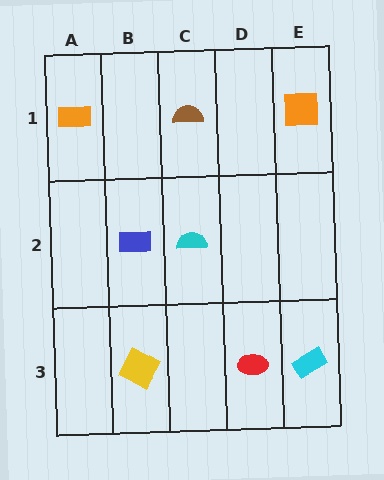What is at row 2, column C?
A cyan semicircle.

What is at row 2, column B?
A blue rectangle.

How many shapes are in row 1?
3 shapes.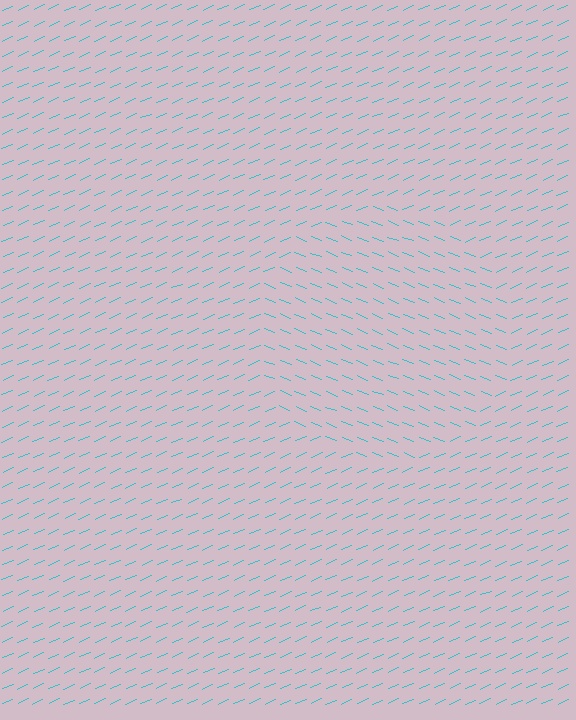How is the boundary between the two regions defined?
The boundary is defined purely by a change in line orientation (approximately 45 degrees difference). All lines are the same color and thickness.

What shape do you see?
I see a circle.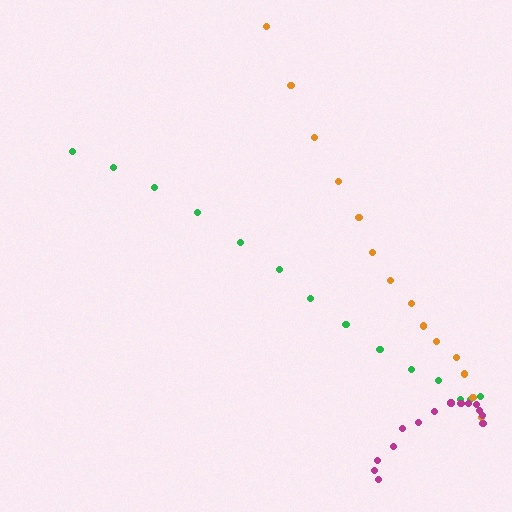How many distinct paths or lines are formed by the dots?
There are 3 distinct paths.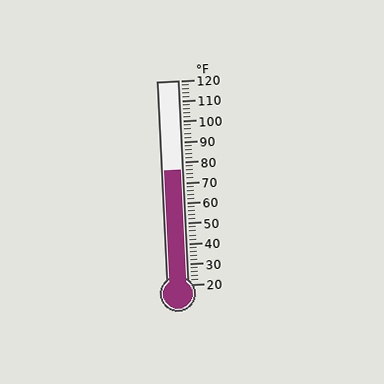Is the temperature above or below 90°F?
The temperature is below 90°F.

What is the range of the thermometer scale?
The thermometer scale ranges from 20°F to 120°F.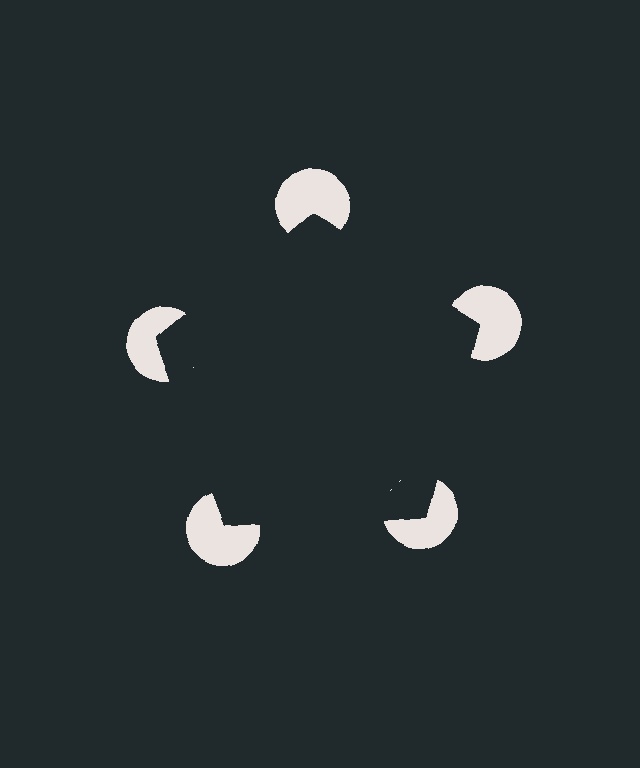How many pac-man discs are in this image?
There are 5 — one at each vertex of the illusory pentagon.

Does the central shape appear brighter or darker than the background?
It typically appears slightly darker than the background, even though no actual brightness change is drawn.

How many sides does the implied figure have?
5 sides.